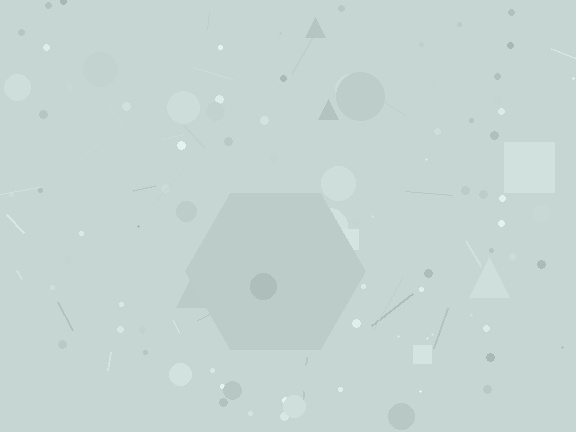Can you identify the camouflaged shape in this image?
The camouflaged shape is a hexagon.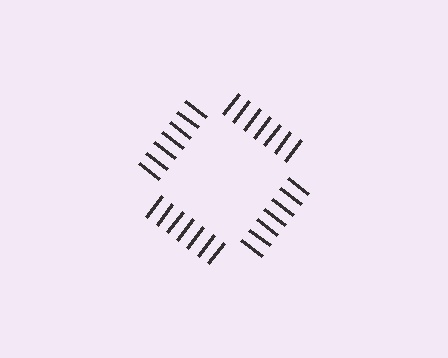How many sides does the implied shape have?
4 sides — the line-ends trace a square.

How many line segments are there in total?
28 — 7 along each of the 4 edges.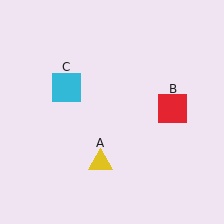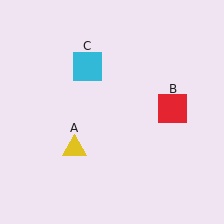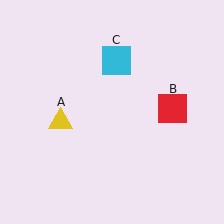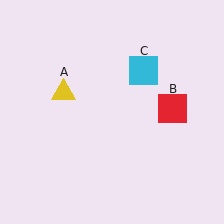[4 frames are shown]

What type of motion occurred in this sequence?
The yellow triangle (object A), cyan square (object C) rotated clockwise around the center of the scene.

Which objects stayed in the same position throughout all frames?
Red square (object B) remained stationary.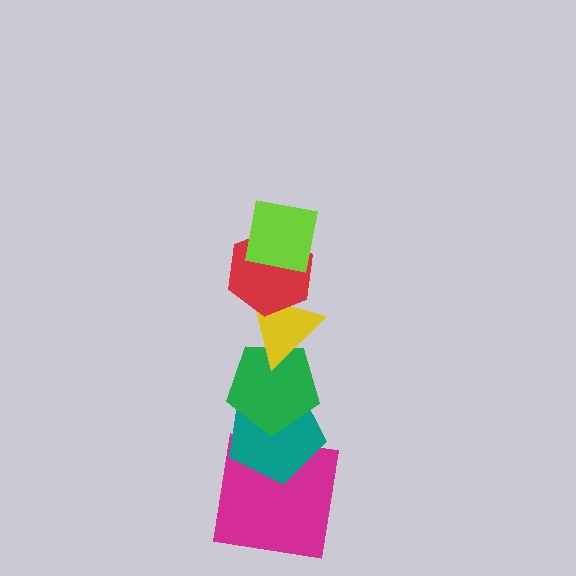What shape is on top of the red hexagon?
The lime square is on top of the red hexagon.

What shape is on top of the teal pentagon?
The green pentagon is on top of the teal pentagon.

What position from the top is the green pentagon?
The green pentagon is 4th from the top.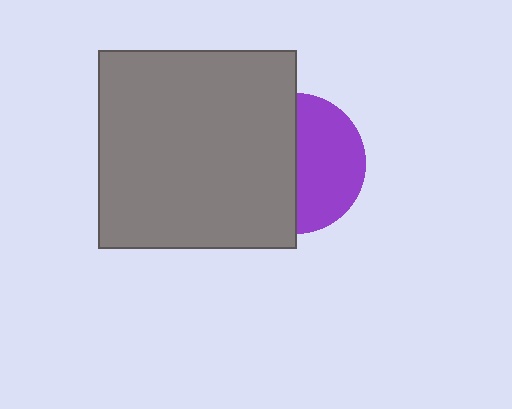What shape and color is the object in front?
The object in front is a gray square.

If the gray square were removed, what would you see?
You would see the complete purple circle.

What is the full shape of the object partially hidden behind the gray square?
The partially hidden object is a purple circle.